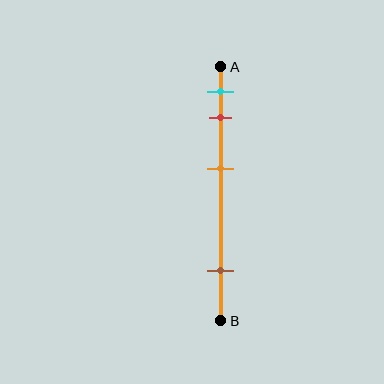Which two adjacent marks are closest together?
The cyan and red marks are the closest adjacent pair.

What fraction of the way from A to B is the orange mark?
The orange mark is approximately 40% (0.4) of the way from A to B.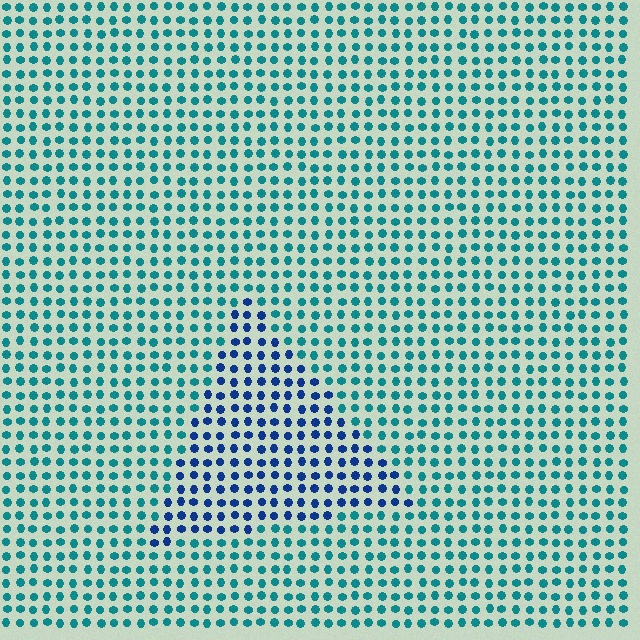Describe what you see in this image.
The image is filled with small teal elements in a uniform arrangement. A triangle-shaped region is visible where the elements are tinted to a slightly different hue, forming a subtle color boundary.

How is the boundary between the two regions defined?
The boundary is defined purely by a slight shift in hue (about 41 degrees). Spacing, size, and orientation are identical on both sides.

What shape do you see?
I see a triangle.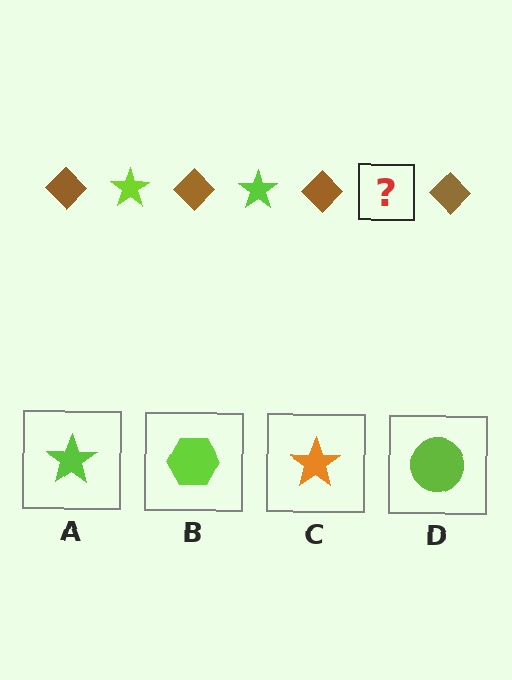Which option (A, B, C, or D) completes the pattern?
A.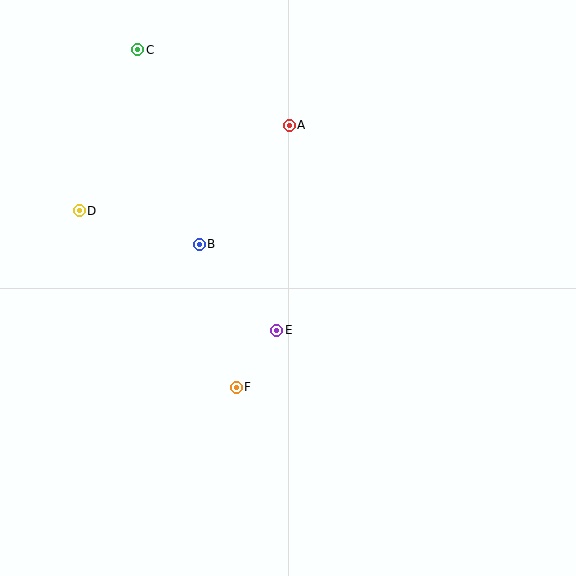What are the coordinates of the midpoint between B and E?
The midpoint between B and E is at (238, 287).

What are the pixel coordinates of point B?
Point B is at (199, 244).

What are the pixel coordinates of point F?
Point F is at (236, 387).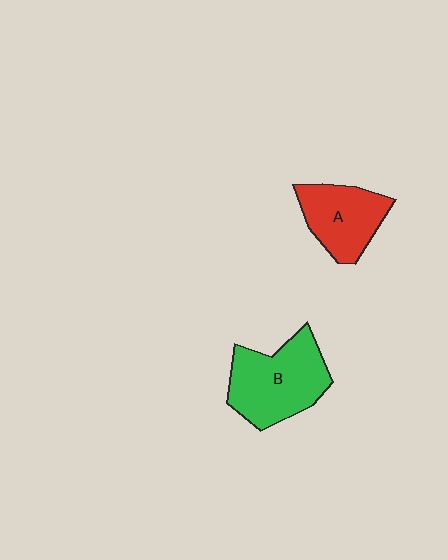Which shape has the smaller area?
Shape A (red).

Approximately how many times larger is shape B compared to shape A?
Approximately 1.3 times.